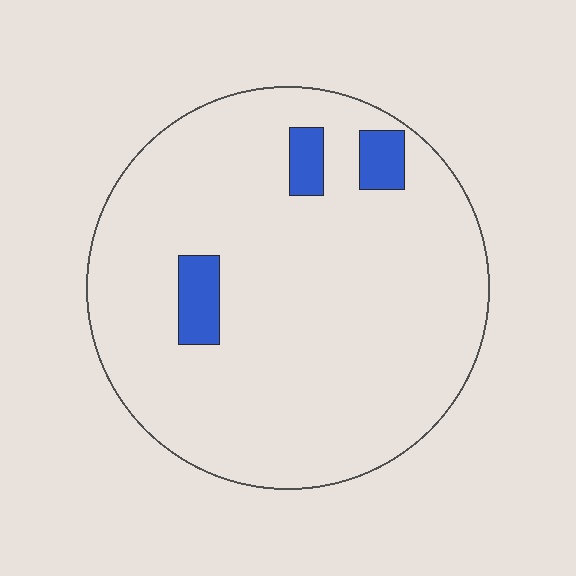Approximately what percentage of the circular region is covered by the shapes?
Approximately 5%.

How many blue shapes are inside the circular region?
3.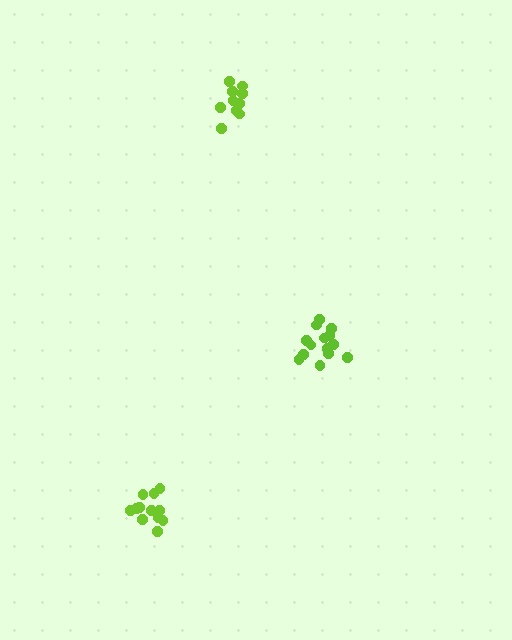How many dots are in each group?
Group 1: 11 dots, Group 2: 14 dots, Group 3: 12 dots (37 total).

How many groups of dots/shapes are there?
There are 3 groups.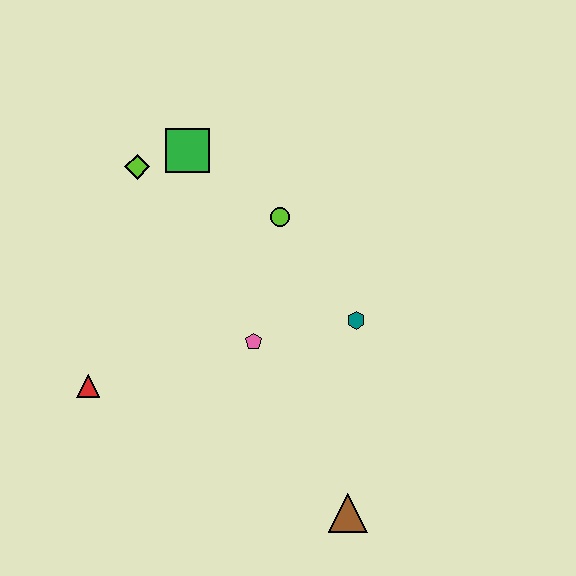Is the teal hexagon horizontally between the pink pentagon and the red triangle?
No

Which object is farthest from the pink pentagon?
The lime diamond is farthest from the pink pentagon.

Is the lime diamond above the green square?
No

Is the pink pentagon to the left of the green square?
No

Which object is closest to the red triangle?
The pink pentagon is closest to the red triangle.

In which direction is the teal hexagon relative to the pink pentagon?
The teal hexagon is to the right of the pink pentagon.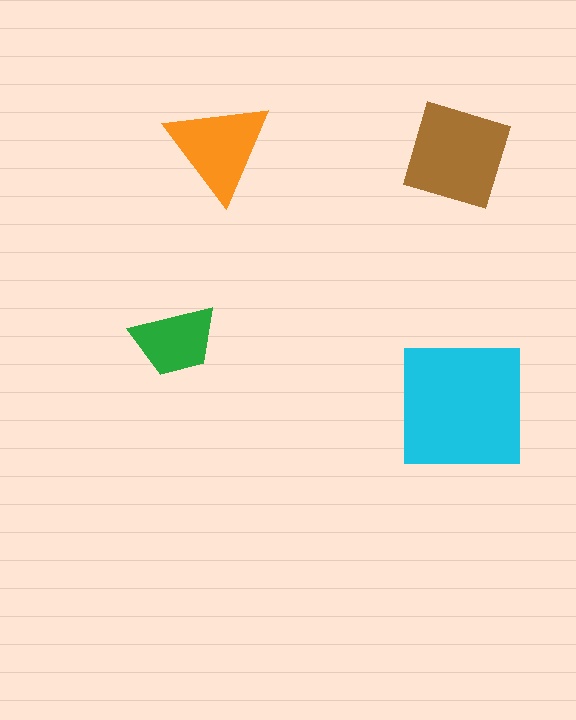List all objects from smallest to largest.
The green trapezoid, the orange triangle, the brown diamond, the cyan square.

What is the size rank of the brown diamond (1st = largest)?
2nd.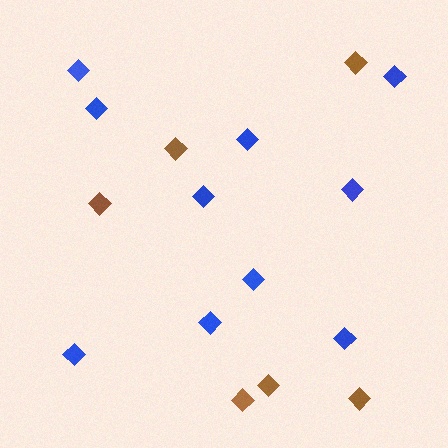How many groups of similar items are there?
There are 2 groups: one group of blue diamonds (10) and one group of brown diamonds (6).